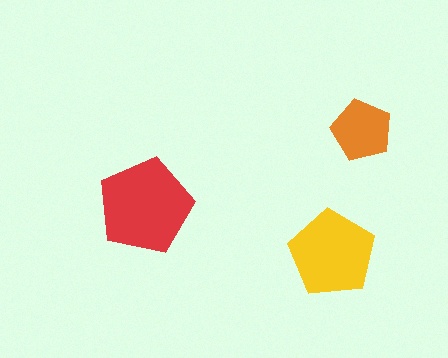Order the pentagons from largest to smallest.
the red one, the yellow one, the orange one.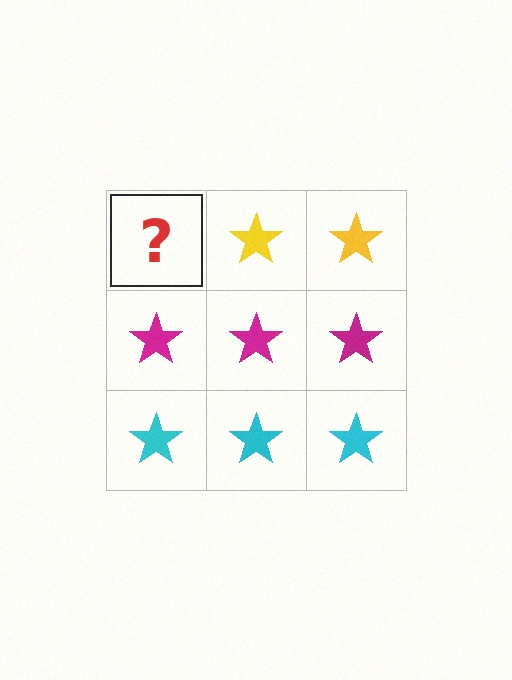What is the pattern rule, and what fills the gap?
The rule is that each row has a consistent color. The gap should be filled with a yellow star.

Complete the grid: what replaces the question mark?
The question mark should be replaced with a yellow star.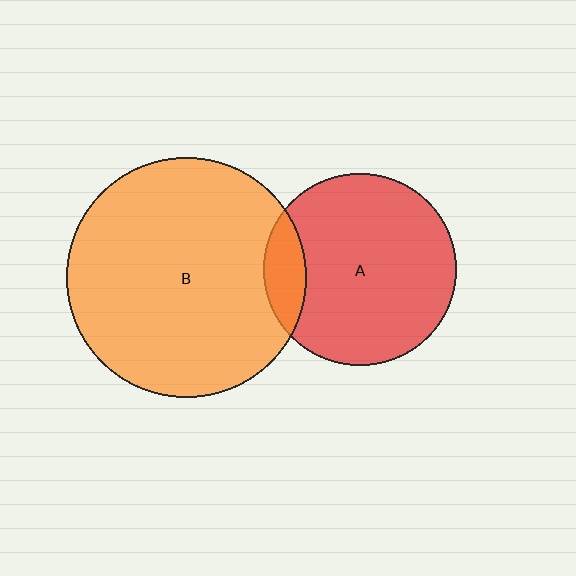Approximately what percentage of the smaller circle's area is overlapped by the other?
Approximately 15%.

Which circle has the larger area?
Circle B (orange).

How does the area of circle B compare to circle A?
Approximately 1.6 times.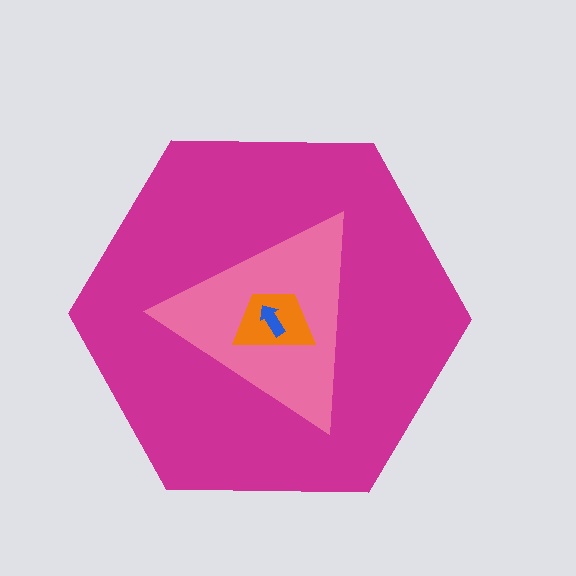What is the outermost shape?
The magenta hexagon.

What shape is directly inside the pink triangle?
The orange trapezoid.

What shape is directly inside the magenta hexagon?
The pink triangle.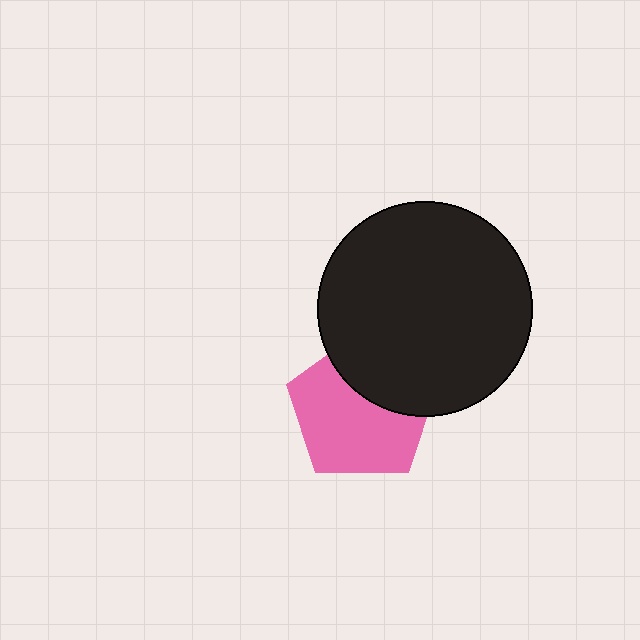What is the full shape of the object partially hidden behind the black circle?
The partially hidden object is a pink pentagon.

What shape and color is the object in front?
The object in front is a black circle.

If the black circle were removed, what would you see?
You would see the complete pink pentagon.